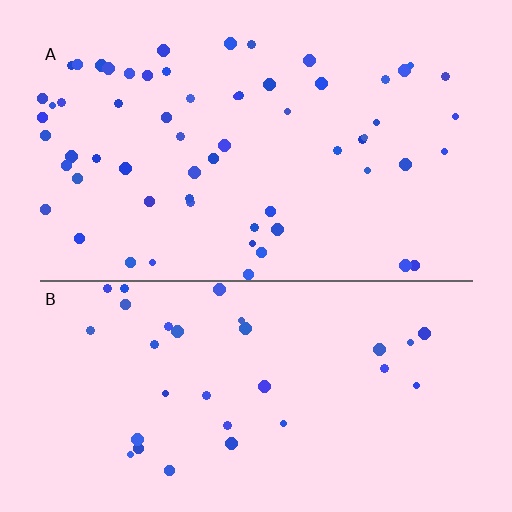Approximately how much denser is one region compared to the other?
Approximately 1.9× — region A over region B.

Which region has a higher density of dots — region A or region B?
A (the top).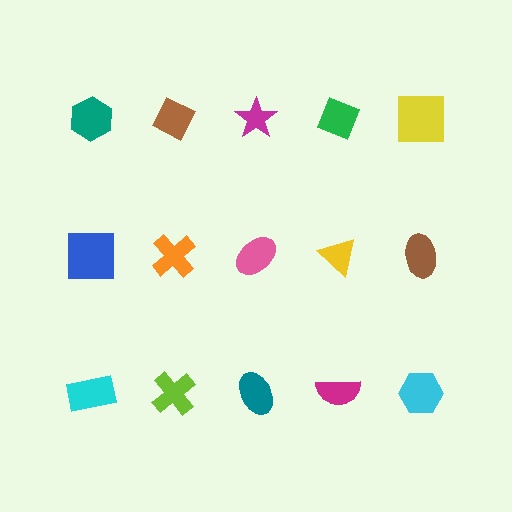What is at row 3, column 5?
A cyan hexagon.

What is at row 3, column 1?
A cyan rectangle.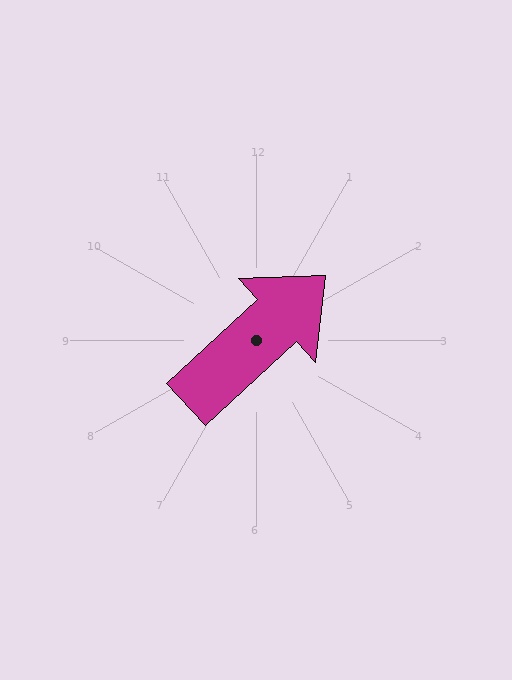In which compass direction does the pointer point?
Northeast.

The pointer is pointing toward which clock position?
Roughly 2 o'clock.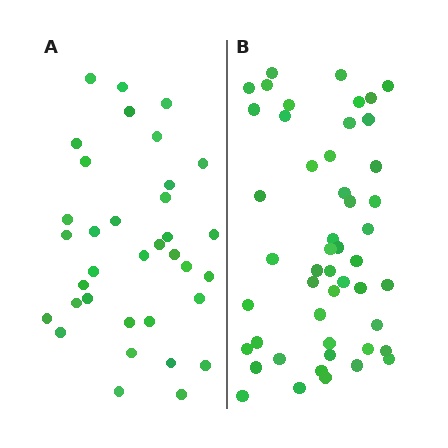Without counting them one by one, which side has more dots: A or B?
Region B (the right region) has more dots.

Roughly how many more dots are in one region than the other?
Region B has approximately 15 more dots than region A.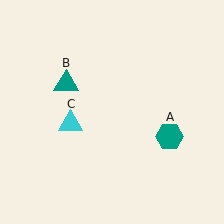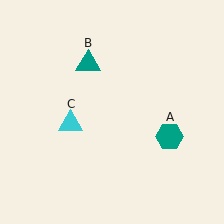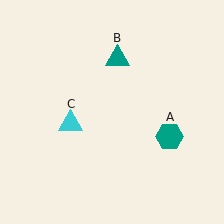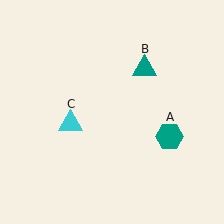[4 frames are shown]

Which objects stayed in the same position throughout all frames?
Teal hexagon (object A) and cyan triangle (object C) remained stationary.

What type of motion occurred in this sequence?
The teal triangle (object B) rotated clockwise around the center of the scene.